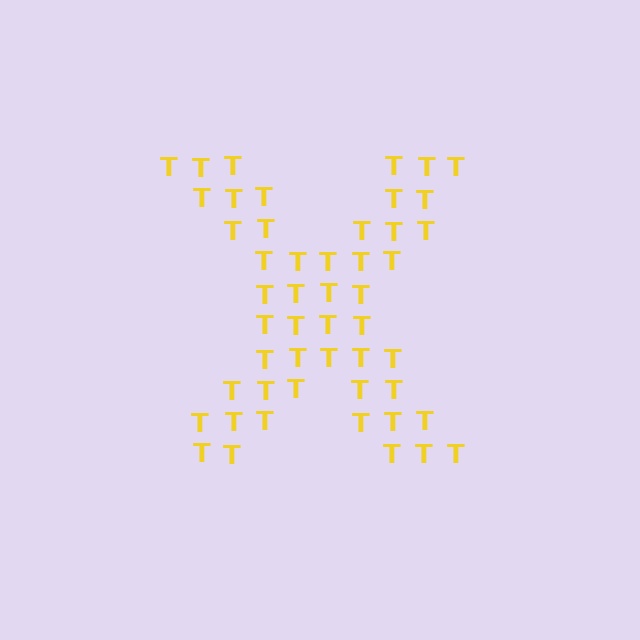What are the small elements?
The small elements are letter T's.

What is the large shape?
The large shape is the letter X.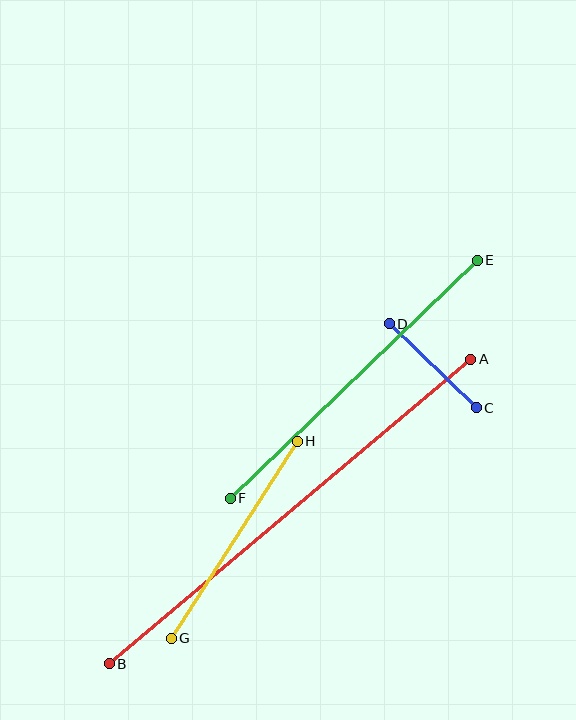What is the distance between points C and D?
The distance is approximately 120 pixels.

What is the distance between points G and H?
The distance is approximately 234 pixels.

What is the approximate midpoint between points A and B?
The midpoint is at approximately (290, 512) pixels.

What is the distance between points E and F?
The distance is approximately 343 pixels.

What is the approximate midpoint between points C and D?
The midpoint is at approximately (433, 366) pixels.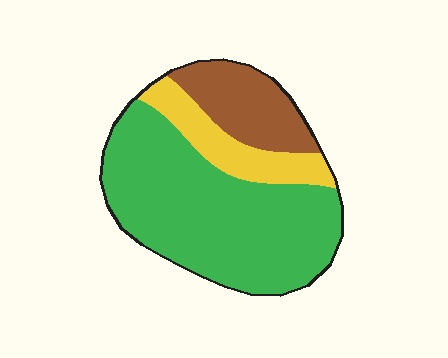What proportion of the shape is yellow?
Yellow covers roughly 15% of the shape.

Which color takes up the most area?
Green, at roughly 65%.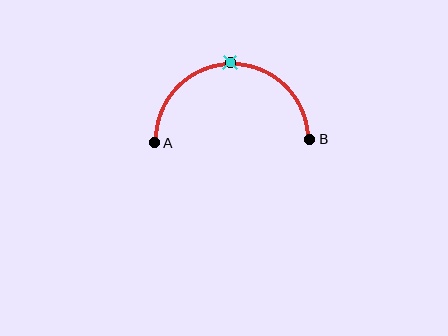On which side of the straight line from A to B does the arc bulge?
The arc bulges above the straight line connecting A and B.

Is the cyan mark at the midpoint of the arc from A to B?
Yes. The cyan mark lies on the arc at equal arc-length from both A and B — it is the arc midpoint.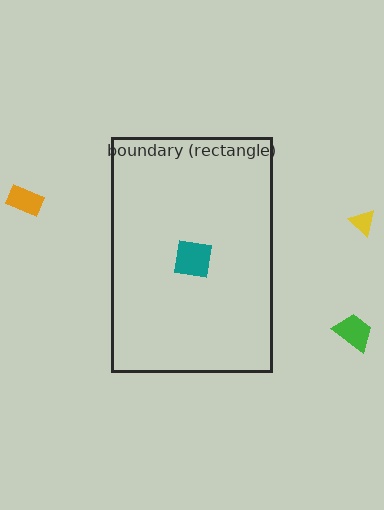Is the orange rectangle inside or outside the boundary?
Outside.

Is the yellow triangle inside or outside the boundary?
Outside.